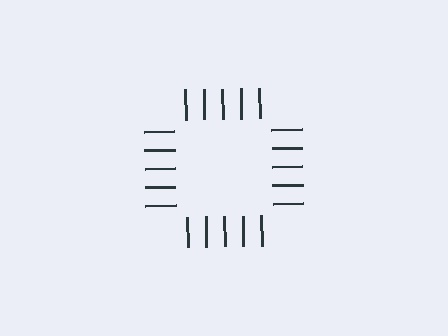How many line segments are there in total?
20 — 5 along each of the 4 edges.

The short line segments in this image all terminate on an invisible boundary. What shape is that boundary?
An illusory square — the line segments terminate on its edges but no continuous stroke is drawn.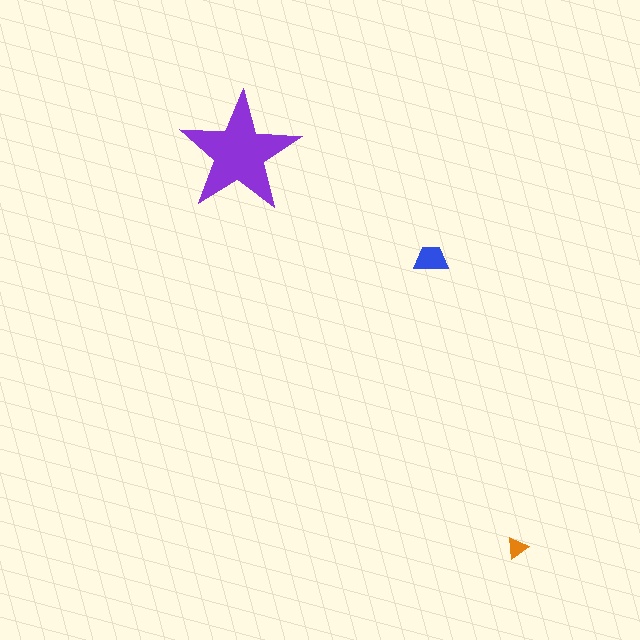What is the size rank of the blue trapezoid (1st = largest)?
2nd.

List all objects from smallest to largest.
The orange triangle, the blue trapezoid, the purple star.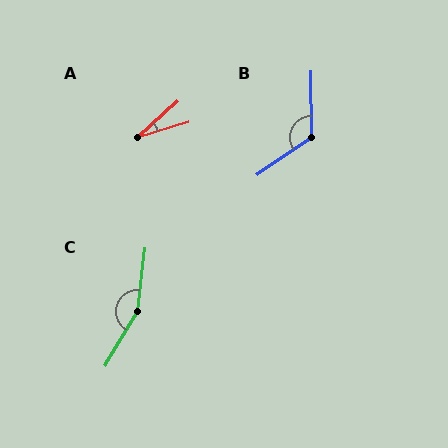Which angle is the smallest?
A, at approximately 25 degrees.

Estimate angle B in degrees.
Approximately 124 degrees.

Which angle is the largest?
C, at approximately 156 degrees.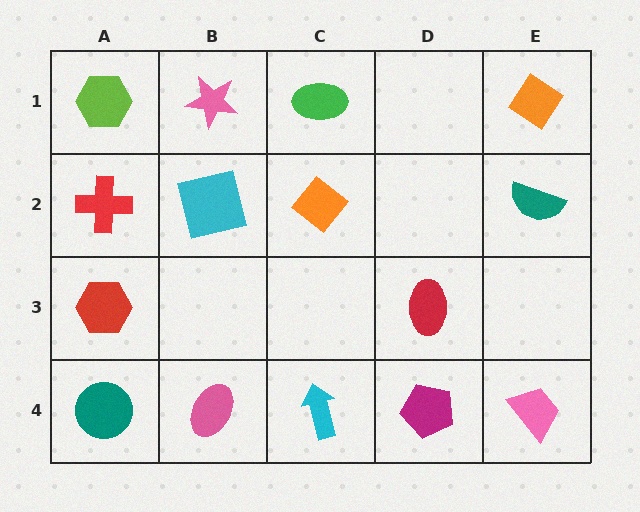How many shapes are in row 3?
2 shapes.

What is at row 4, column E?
A pink trapezoid.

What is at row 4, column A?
A teal circle.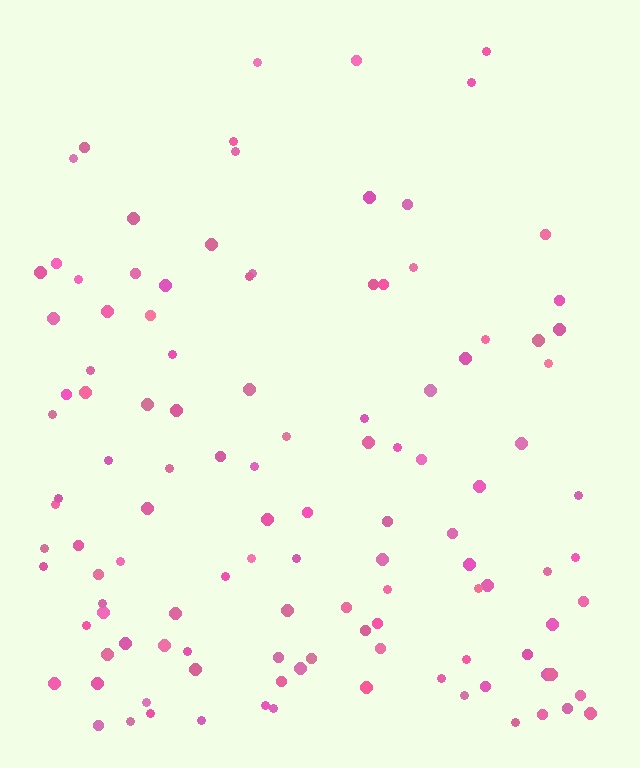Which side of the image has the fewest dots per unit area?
The top.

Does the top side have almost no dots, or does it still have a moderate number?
Still a moderate number, just noticeably fewer than the bottom.